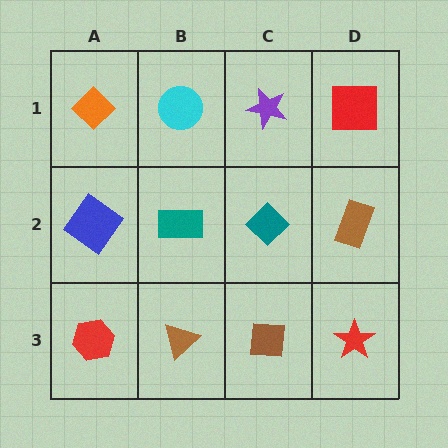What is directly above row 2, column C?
A purple star.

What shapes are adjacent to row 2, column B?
A cyan circle (row 1, column B), a brown triangle (row 3, column B), a blue diamond (row 2, column A), a teal diamond (row 2, column C).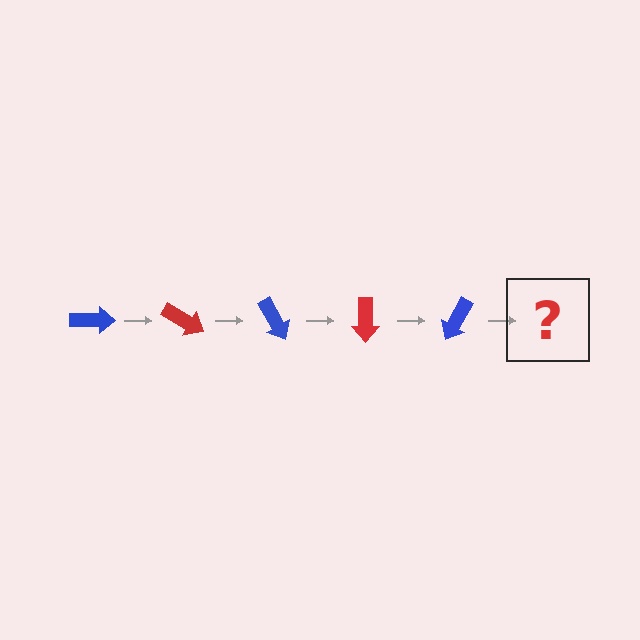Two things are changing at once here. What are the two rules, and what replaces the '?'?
The two rules are that it rotates 30 degrees each step and the color cycles through blue and red. The '?' should be a red arrow, rotated 150 degrees from the start.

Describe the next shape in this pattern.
It should be a red arrow, rotated 150 degrees from the start.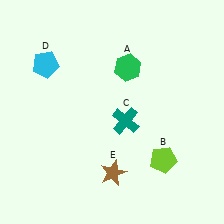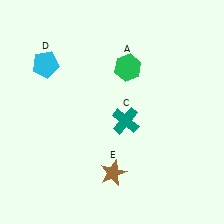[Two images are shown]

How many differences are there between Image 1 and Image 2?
There is 1 difference between the two images.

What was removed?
The lime pentagon (B) was removed in Image 2.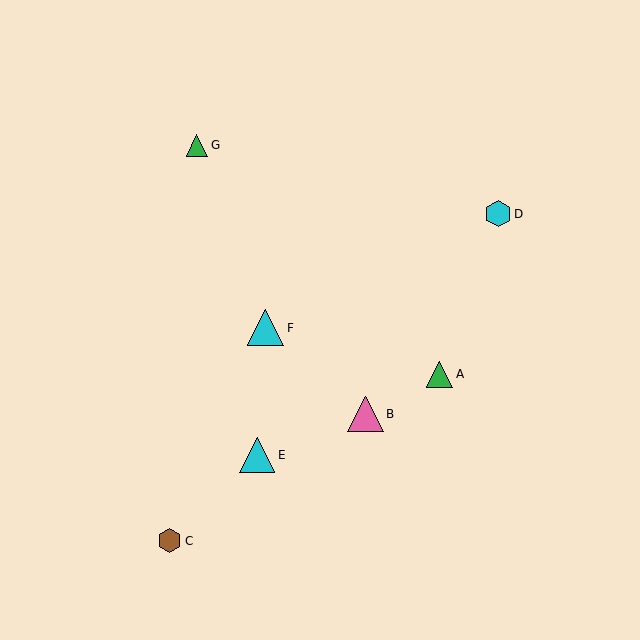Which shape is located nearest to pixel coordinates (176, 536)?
The brown hexagon (labeled C) at (170, 541) is nearest to that location.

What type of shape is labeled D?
Shape D is a cyan hexagon.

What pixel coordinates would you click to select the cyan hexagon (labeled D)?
Click at (498, 214) to select the cyan hexagon D.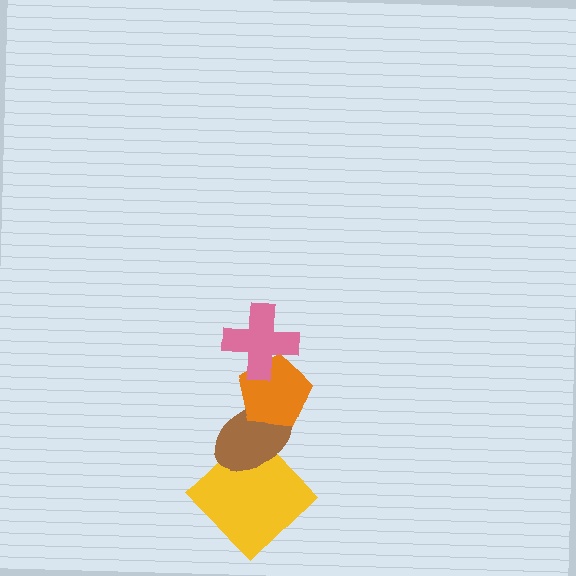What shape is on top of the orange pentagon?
The pink cross is on top of the orange pentagon.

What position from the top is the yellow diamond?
The yellow diamond is 4th from the top.